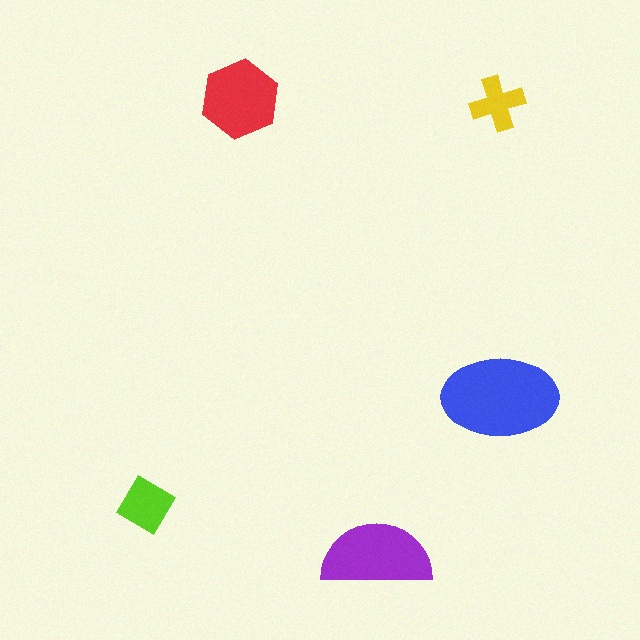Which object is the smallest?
The yellow cross.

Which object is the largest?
The blue ellipse.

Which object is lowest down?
The purple semicircle is bottommost.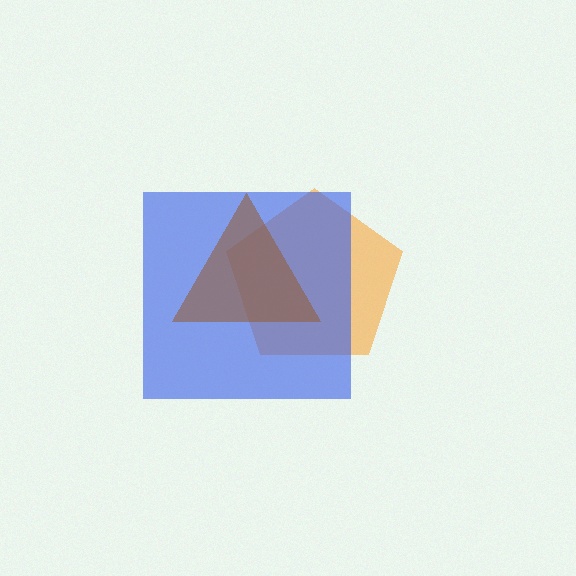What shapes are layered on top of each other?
The layered shapes are: an orange pentagon, a blue square, a brown triangle.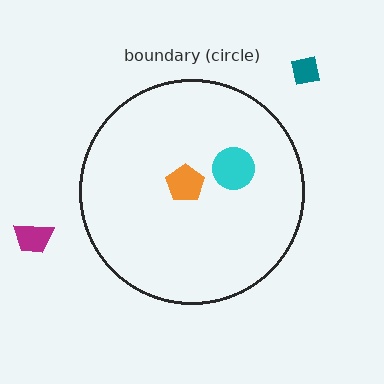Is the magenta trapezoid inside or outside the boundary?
Outside.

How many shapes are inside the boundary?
2 inside, 2 outside.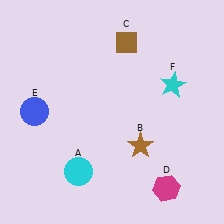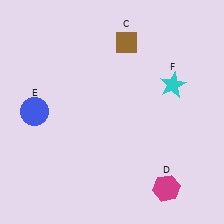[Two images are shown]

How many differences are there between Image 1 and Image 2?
There are 2 differences between the two images.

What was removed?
The brown star (B), the cyan circle (A) were removed in Image 2.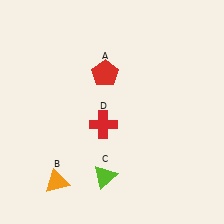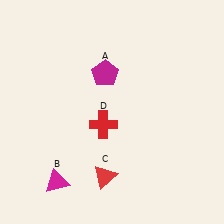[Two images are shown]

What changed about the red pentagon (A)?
In Image 1, A is red. In Image 2, it changed to magenta.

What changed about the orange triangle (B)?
In Image 1, B is orange. In Image 2, it changed to magenta.